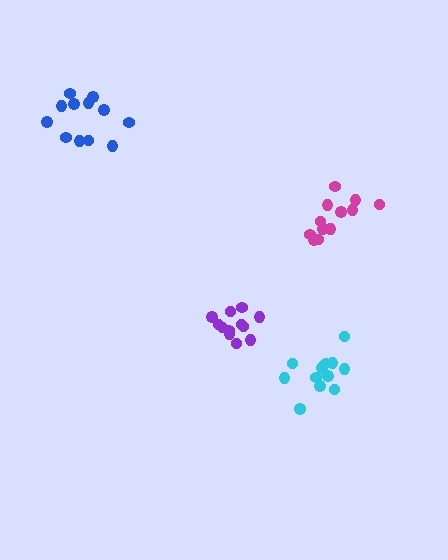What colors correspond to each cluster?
The clusters are colored: blue, purple, magenta, cyan.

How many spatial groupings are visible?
There are 4 spatial groupings.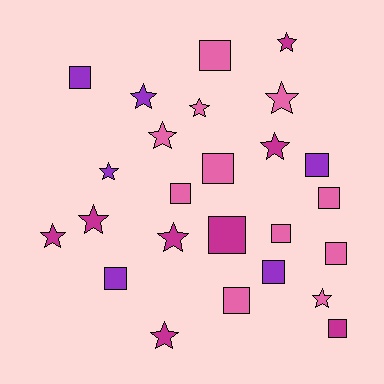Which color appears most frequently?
Pink, with 11 objects.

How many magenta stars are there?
There are 6 magenta stars.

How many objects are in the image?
There are 25 objects.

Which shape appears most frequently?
Square, with 13 objects.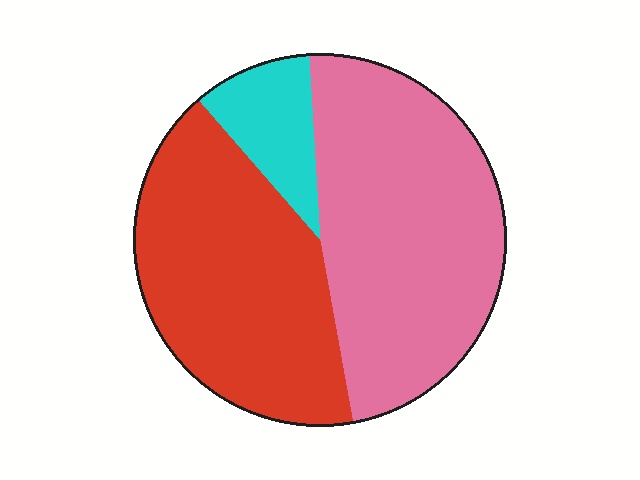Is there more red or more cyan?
Red.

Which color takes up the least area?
Cyan, at roughly 10%.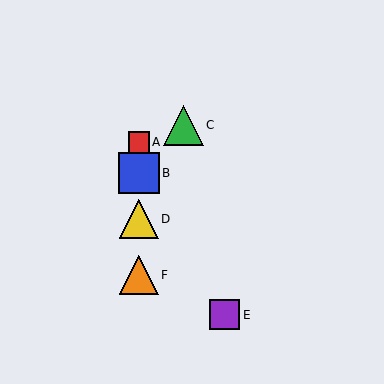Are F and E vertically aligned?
No, F is at x≈139 and E is at x≈225.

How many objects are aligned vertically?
4 objects (A, B, D, F) are aligned vertically.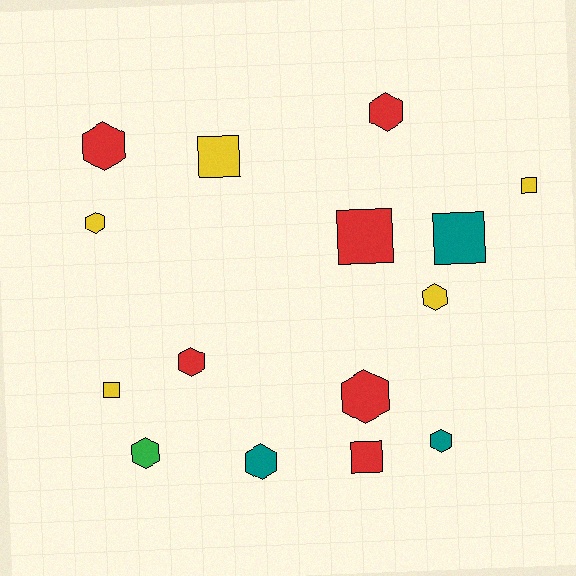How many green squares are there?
There are no green squares.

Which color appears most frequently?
Red, with 6 objects.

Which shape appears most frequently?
Hexagon, with 9 objects.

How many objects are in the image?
There are 15 objects.